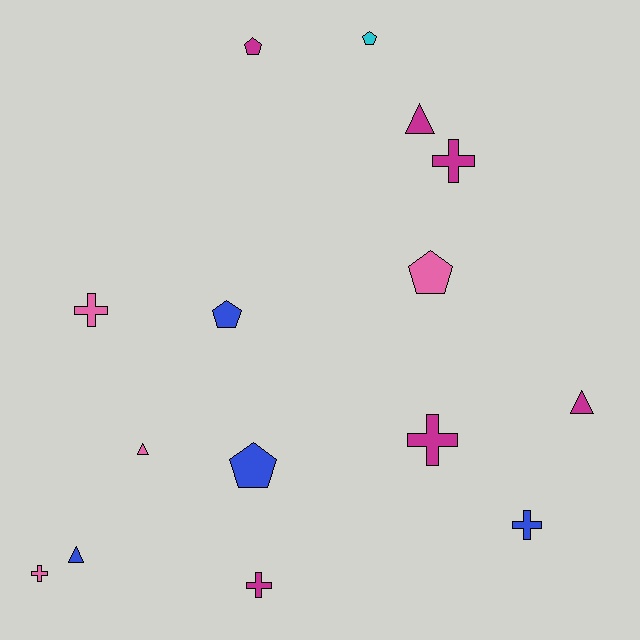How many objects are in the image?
There are 15 objects.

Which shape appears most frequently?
Cross, with 6 objects.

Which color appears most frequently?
Magenta, with 6 objects.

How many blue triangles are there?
There is 1 blue triangle.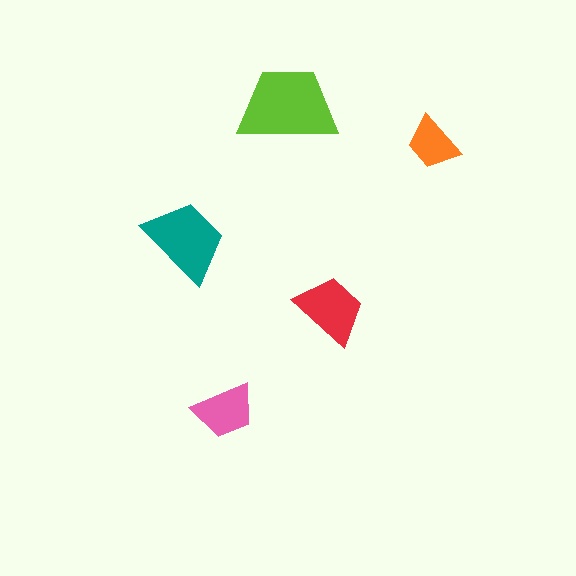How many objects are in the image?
There are 5 objects in the image.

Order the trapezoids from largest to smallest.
the lime one, the teal one, the red one, the pink one, the orange one.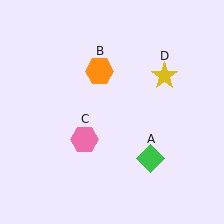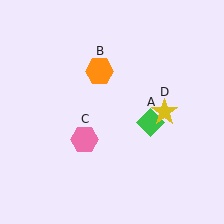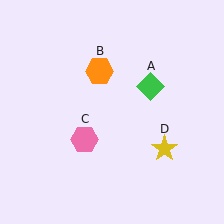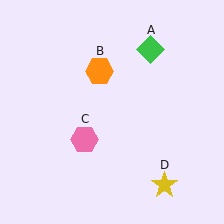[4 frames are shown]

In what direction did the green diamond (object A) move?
The green diamond (object A) moved up.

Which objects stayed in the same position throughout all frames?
Orange hexagon (object B) and pink hexagon (object C) remained stationary.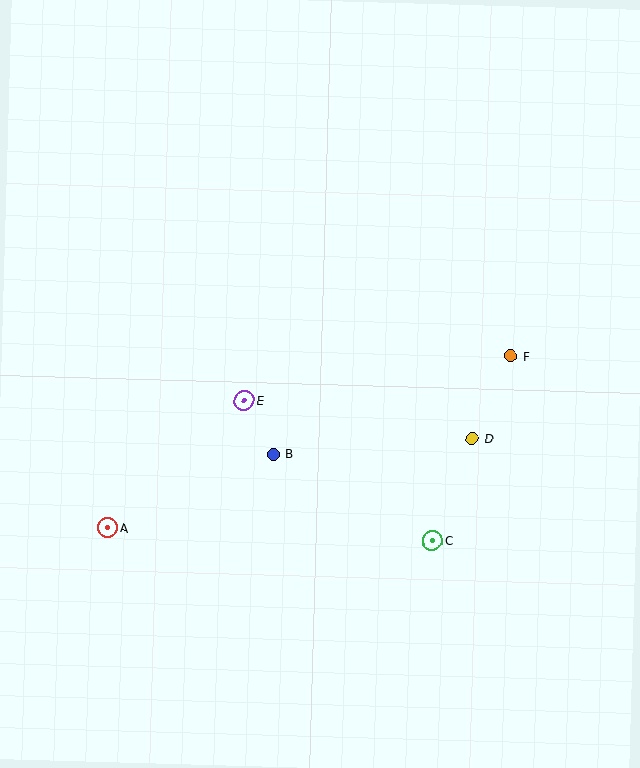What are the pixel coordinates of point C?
Point C is at (432, 540).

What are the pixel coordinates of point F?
Point F is at (511, 356).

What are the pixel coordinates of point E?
Point E is at (244, 400).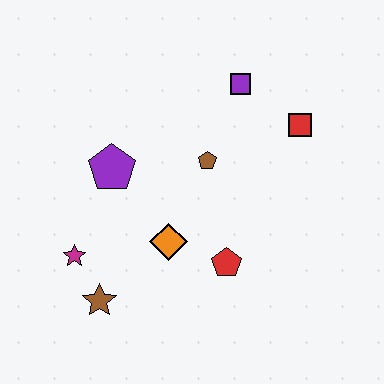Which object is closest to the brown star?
The magenta star is closest to the brown star.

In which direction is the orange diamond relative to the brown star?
The orange diamond is to the right of the brown star.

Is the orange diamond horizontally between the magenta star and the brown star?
No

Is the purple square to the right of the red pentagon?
Yes